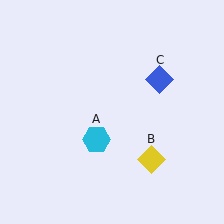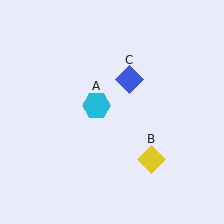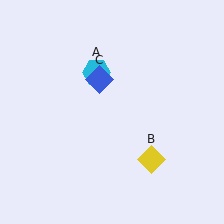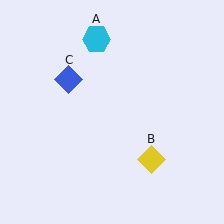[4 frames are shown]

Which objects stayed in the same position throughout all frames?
Yellow diamond (object B) remained stationary.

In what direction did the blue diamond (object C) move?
The blue diamond (object C) moved left.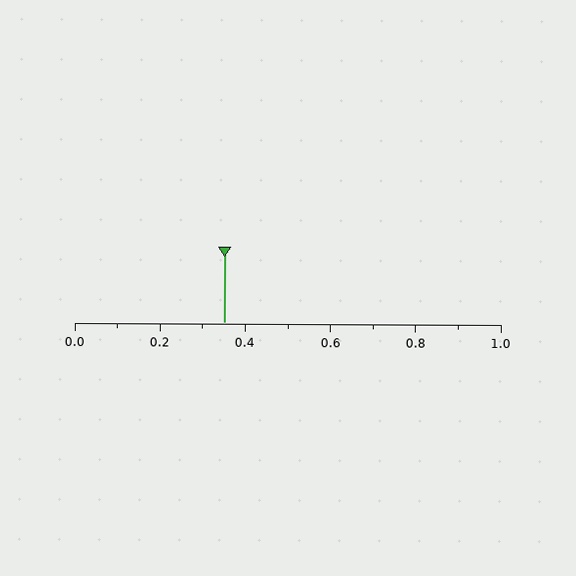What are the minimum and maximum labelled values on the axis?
The axis runs from 0.0 to 1.0.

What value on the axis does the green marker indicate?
The marker indicates approximately 0.35.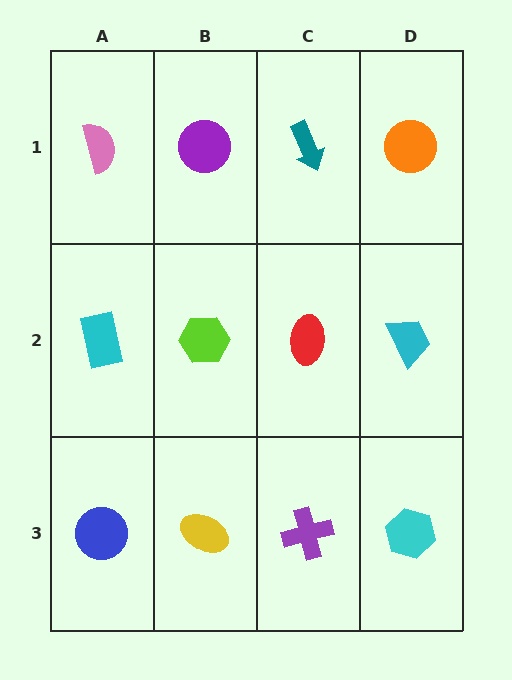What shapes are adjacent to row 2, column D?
An orange circle (row 1, column D), a cyan hexagon (row 3, column D), a red ellipse (row 2, column C).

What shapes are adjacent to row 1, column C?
A red ellipse (row 2, column C), a purple circle (row 1, column B), an orange circle (row 1, column D).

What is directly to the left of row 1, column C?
A purple circle.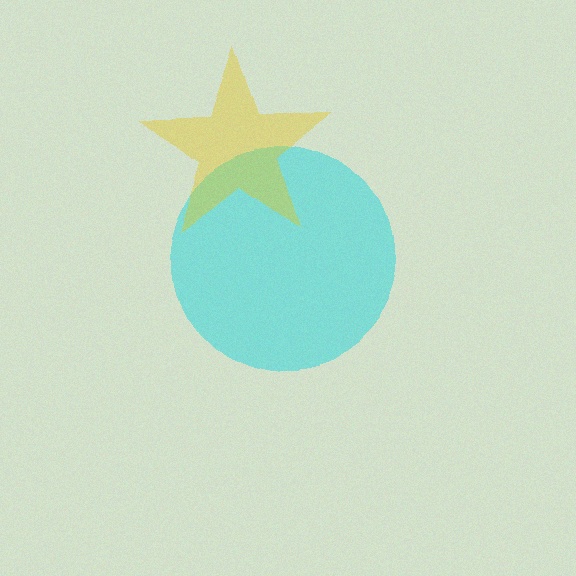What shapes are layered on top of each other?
The layered shapes are: a cyan circle, a yellow star.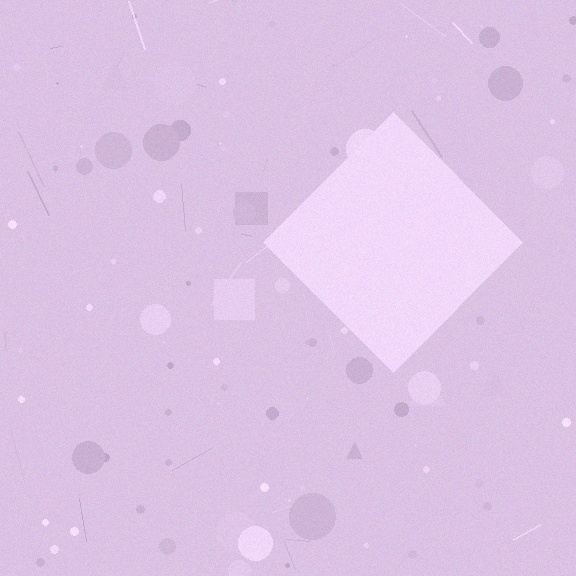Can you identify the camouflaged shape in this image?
The camouflaged shape is a diamond.